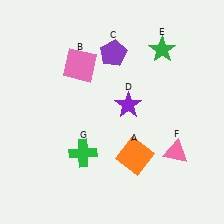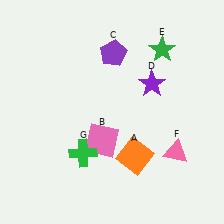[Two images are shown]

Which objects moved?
The objects that moved are: the pink square (B), the purple star (D).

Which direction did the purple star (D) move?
The purple star (D) moved right.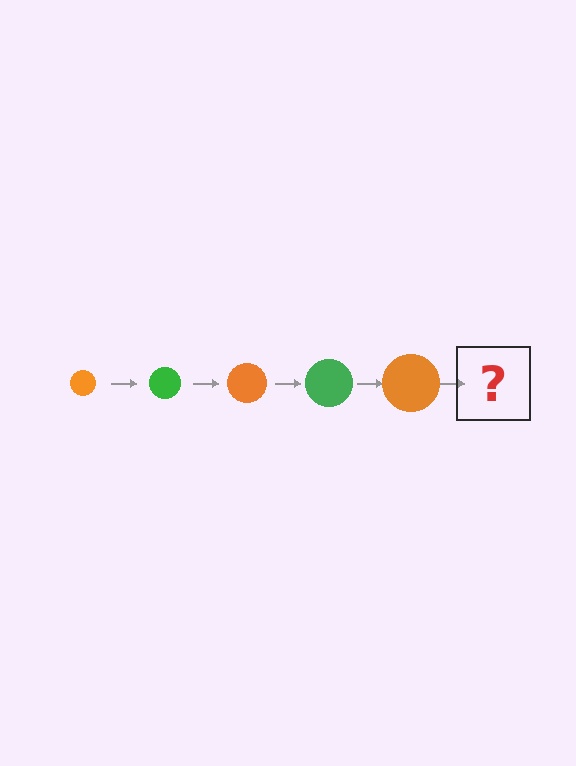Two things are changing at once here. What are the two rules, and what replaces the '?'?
The two rules are that the circle grows larger each step and the color cycles through orange and green. The '?' should be a green circle, larger than the previous one.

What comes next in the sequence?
The next element should be a green circle, larger than the previous one.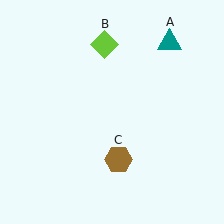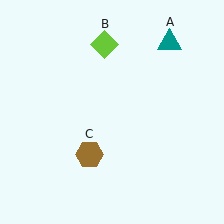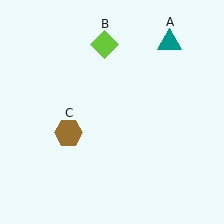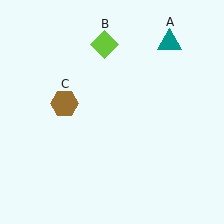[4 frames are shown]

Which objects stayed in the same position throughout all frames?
Teal triangle (object A) and lime diamond (object B) remained stationary.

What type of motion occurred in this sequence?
The brown hexagon (object C) rotated clockwise around the center of the scene.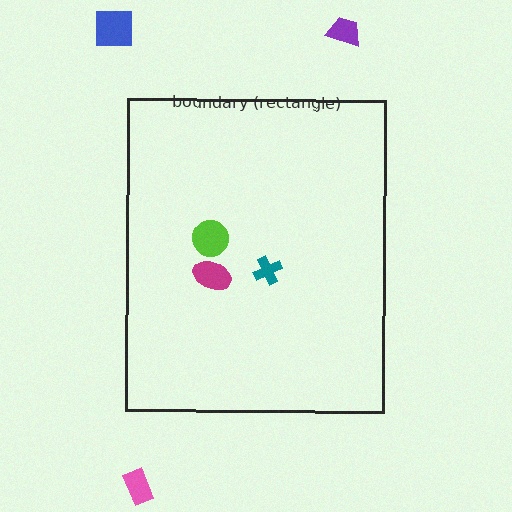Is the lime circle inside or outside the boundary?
Inside.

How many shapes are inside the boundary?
3 inside, 3 outside.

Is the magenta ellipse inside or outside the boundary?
Inside.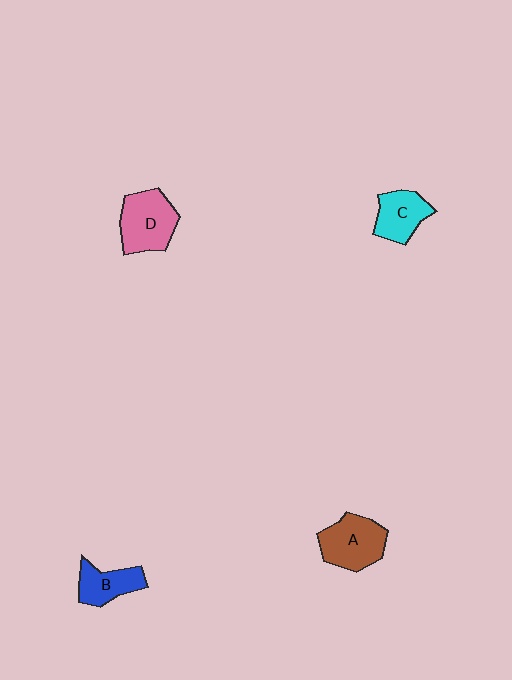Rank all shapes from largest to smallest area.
From largest to smallest: D (pink), A (brown), C (cyan), B (blue).